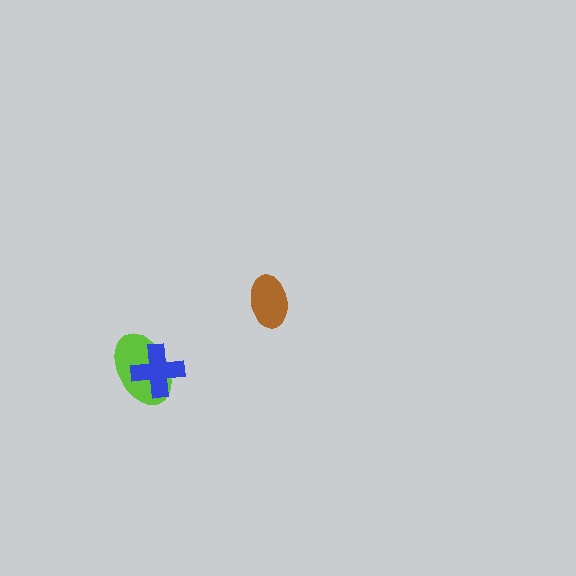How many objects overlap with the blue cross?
1 object overlaps with the blue cross.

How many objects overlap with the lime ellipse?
1 object overlaps with the lime ellipse.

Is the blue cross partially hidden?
No, no other shape covers it.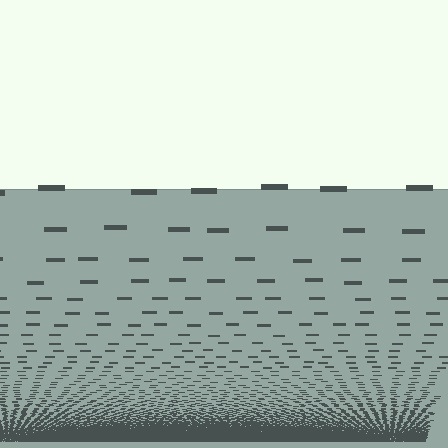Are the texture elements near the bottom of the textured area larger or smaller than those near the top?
Smaller. The gradient is inverted — elements near the bottom are smaller and denser.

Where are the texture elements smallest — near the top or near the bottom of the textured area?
Near the bottom.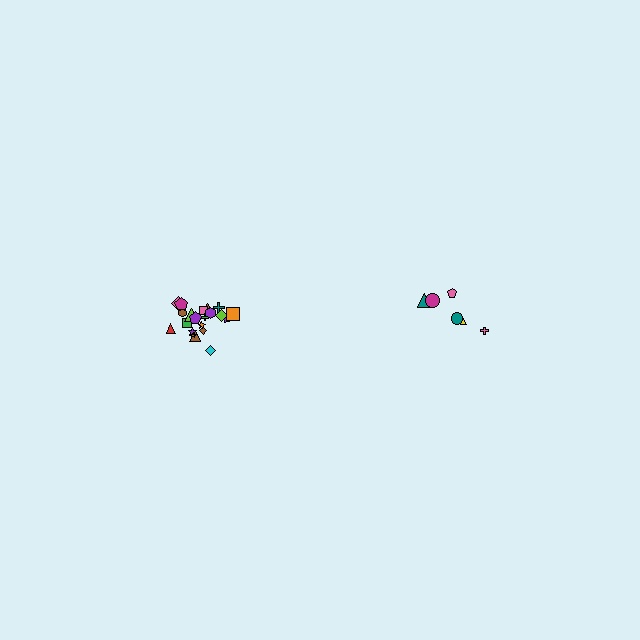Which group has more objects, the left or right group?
The left group.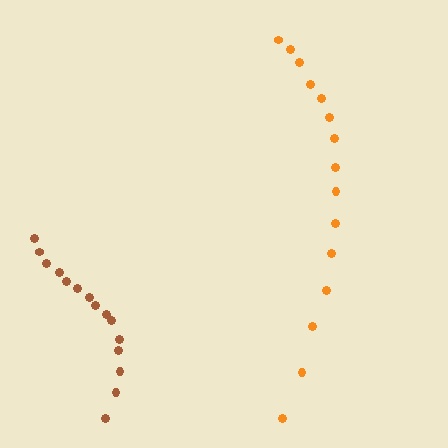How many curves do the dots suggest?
There are 2 distinct paths.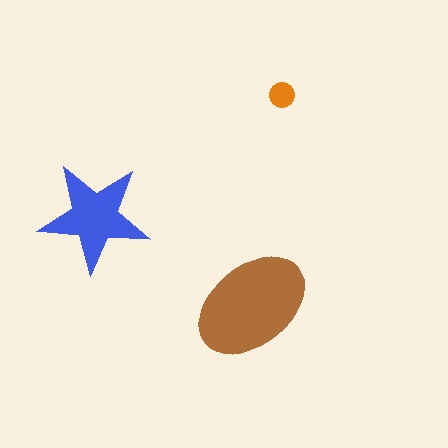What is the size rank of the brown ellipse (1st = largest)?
1st.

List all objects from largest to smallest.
The brown ellipse, the blue star, the orange circle.